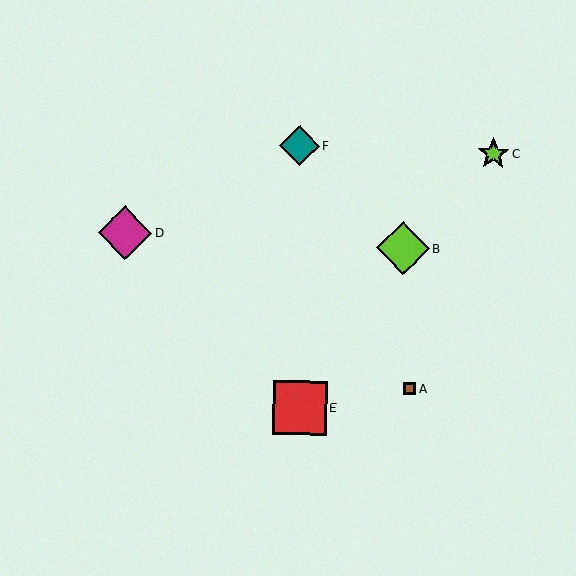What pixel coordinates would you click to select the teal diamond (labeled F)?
Click at (299, 146) to select the teal diamond F.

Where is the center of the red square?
The center of the red square is at (300, 408).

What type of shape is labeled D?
Shape D is a magenta diamond.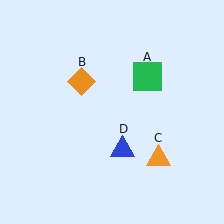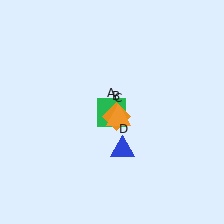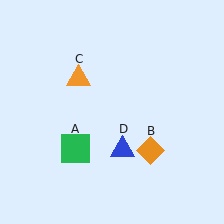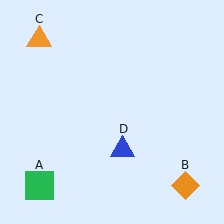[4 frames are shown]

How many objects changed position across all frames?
3 objects changed position: green square (object A), orange diamond (object B), orange triangle (object C).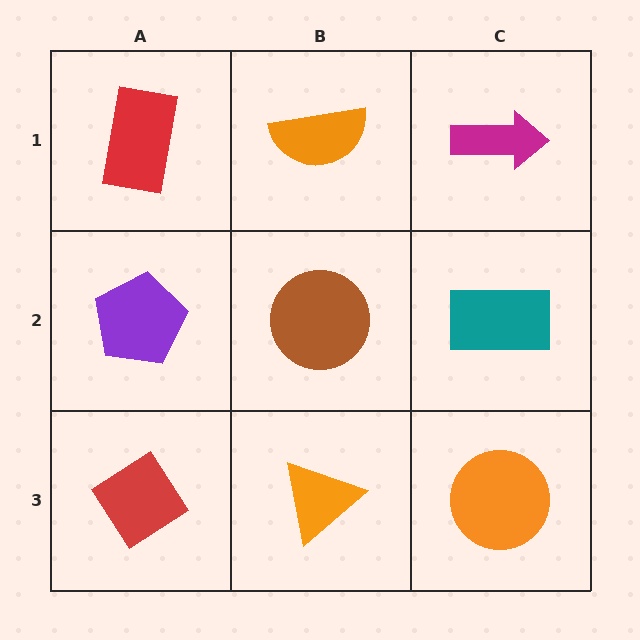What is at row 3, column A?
A red diamond.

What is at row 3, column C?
An orange circle.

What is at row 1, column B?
An orange semicircle.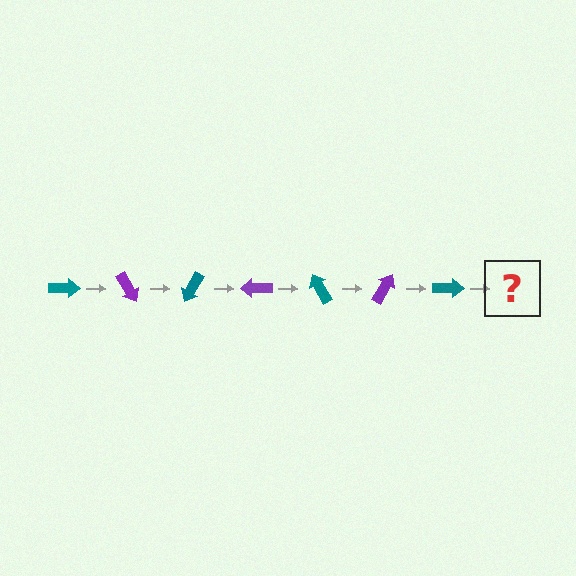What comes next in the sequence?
The next element should be a purple arrow, rotated 420 degrees from the start.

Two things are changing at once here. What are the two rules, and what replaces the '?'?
The two rules are that it rotates 60 degrees each step and the color cycles through teal and purple. The '?' should be a purple arrow, rotated 420 degrees from the start.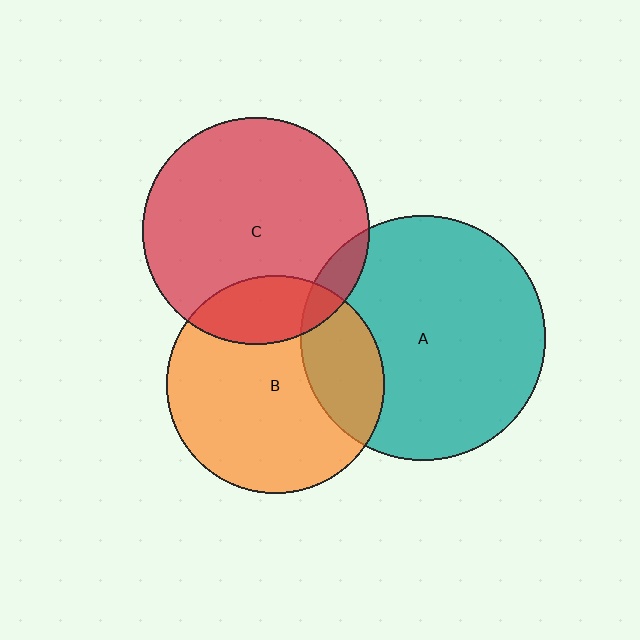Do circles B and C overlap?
Yes.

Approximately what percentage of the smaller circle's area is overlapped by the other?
Approximately 20%.